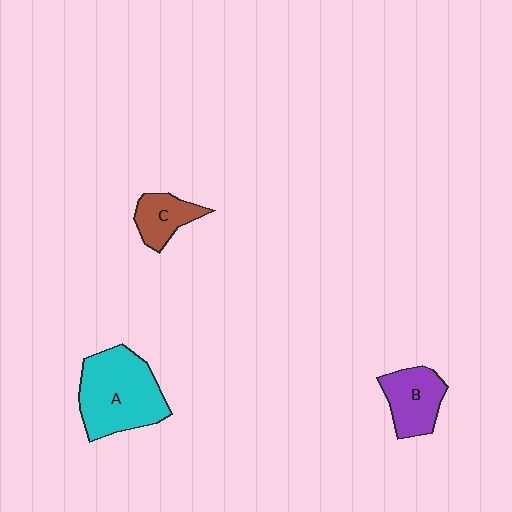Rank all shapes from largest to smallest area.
From largest to smallest: A (cyan), B (purple), C (brown).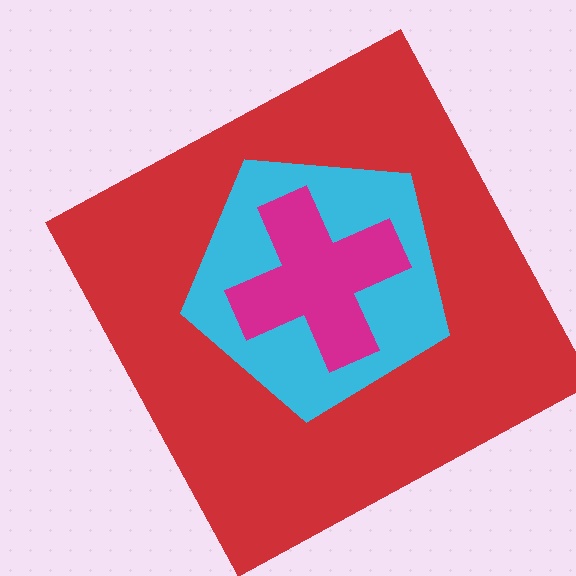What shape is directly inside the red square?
The cyan pentagon.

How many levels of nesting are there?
3.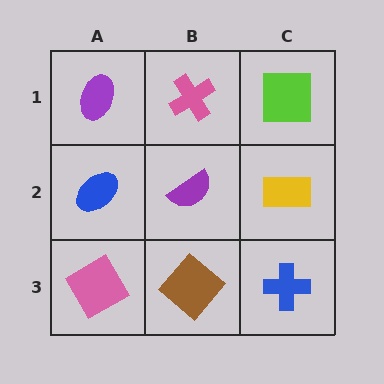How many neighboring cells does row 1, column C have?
2.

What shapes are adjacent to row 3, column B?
A purple semicircle (row 2, column B), a pink diamond (row 3, column A), a blue cross (row 3, column C).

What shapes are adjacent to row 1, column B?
A purple semicircle (row 2, column B), a purple ellipse (row 1, column A), a lime square (row 1, column C).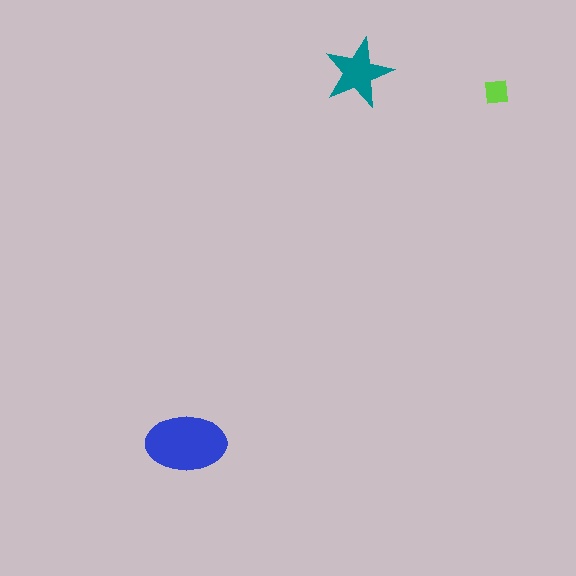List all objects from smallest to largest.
The lime square, the teal star, the blue ellipse.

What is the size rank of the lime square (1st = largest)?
3rd.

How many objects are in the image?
There are 3 objects in the image.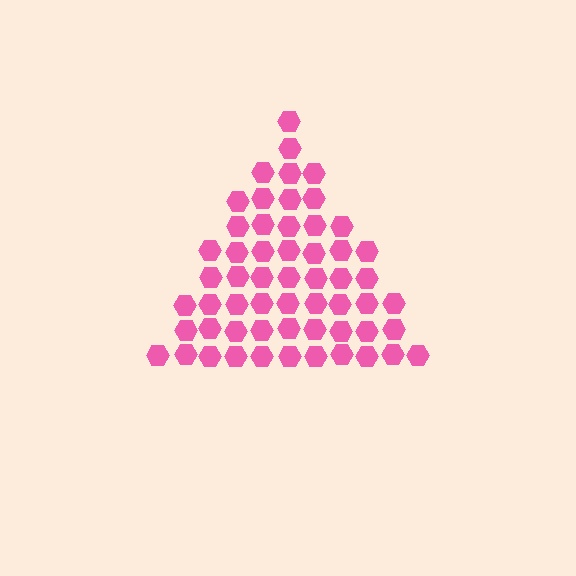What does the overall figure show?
The overall figure shows a triangle.